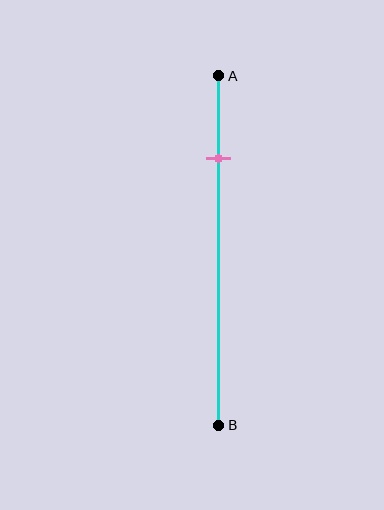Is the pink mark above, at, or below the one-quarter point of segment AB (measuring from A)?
The pink mark is approximately at the one-quarter point of segment AB.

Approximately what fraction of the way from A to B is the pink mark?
The pink mark is approximately 25% of the way from A to B.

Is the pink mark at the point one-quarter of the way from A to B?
Yes, the mark is approximately at the one-quarter point.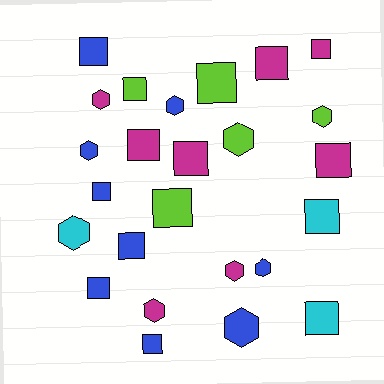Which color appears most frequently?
Blue, with 9 objects.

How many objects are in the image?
There are 25 objects.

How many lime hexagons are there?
There are 2 lime hexagons.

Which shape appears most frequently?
Square, with 15 objects.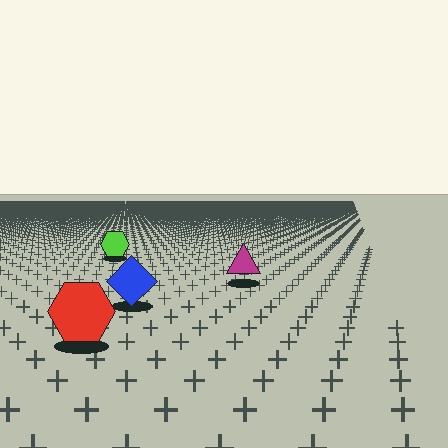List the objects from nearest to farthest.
From nearest to farthest: the red hexagon, the blue diamond, the magenta triangle, the lime hexagon.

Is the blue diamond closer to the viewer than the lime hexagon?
Yes. The blue diamond is closer — you can tell from the texture gradient: the ground texture is coarser near it.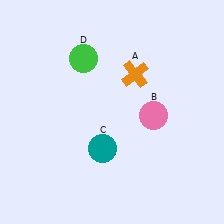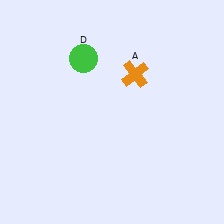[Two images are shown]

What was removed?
The teal circle (C), the pink circle (B) were removed in Image 2.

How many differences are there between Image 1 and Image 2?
There are 2 differences between the two images.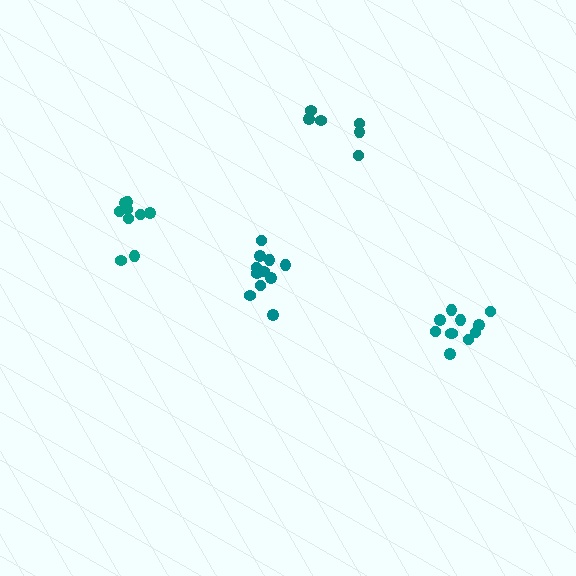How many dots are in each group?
Group 1: 9 dots, Group 2: 11 dots, Group 3: 11 dots, Group 4: 6 dots (37 total).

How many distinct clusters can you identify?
There are 4 distinct clusters.